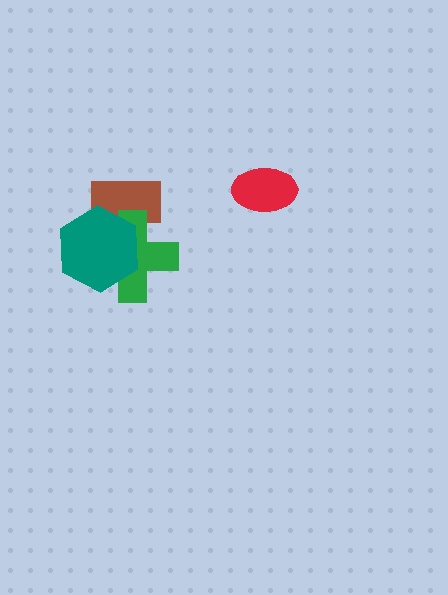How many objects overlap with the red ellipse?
0 objects overlap with the red ellipse.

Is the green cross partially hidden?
Yes, it is partially covered by another shape.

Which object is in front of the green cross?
The teal hexagon is in front of the green cross.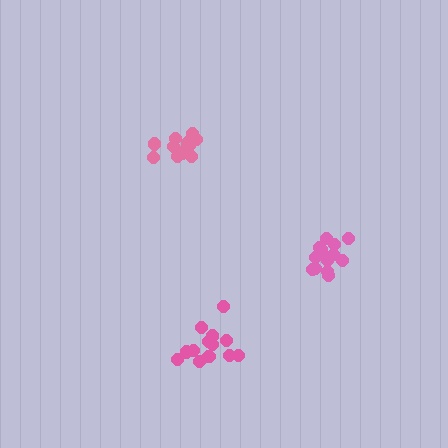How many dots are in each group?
Group 1: 14 dots, Group 2: 13 dots, Group 3: 14 dots (41 total).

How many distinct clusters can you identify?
There are 3 distinct clusters.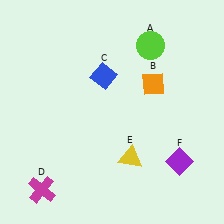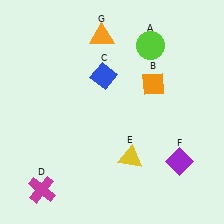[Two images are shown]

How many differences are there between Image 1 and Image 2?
There is 1 difference between the two images.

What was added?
An orange triangle (G) was added in Image 2.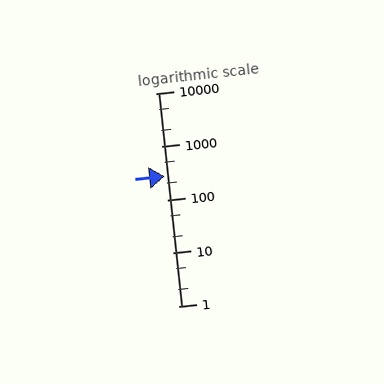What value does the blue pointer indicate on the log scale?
The pointer indicates approximately 280.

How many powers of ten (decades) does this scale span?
The scale spans 4 decades, from 1 to 10000.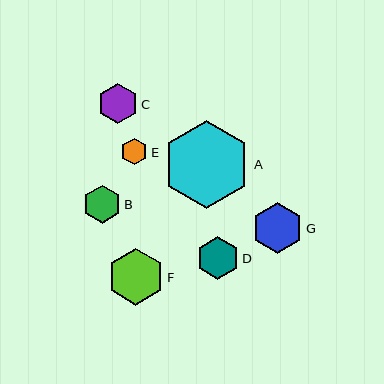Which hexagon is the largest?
Hexagon A is the largest with a size of approximately 88 pixels.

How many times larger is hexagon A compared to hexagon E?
Hexagon A is approximately 3.3 times the size of hexagon E.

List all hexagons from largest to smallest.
From largest to smallest: A, F, G, D, C, B, E.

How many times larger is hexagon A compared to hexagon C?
Hexagon A is approximately 2.2 times the size of hexagon C.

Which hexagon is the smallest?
Hexagon E is the smallest with a size of approximately 27 pixels.